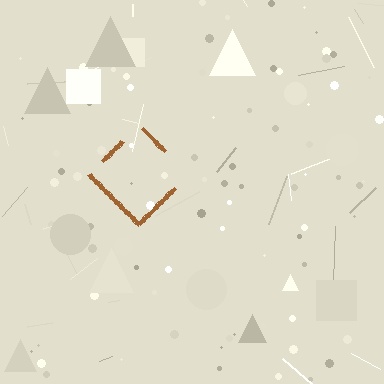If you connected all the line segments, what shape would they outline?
They would outline a diamond.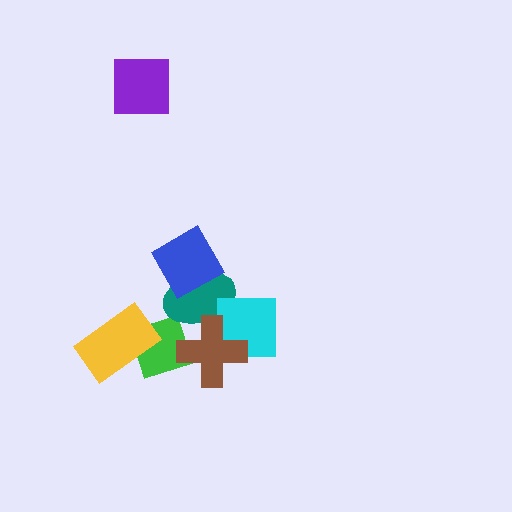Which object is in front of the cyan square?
The brown cross is in front of the cyan square.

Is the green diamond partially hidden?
Yes, it is partially covered by another shape.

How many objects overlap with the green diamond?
3 objects overlap with the green diamond.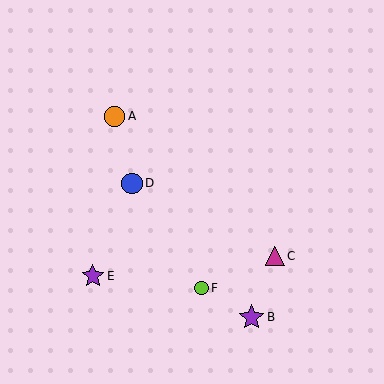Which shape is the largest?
The purple star (labeled B) is the largest.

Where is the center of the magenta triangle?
The center of the magenta triangle is at (275, 256).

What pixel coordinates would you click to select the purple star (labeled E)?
Click at (93, 276) to select the purple star E.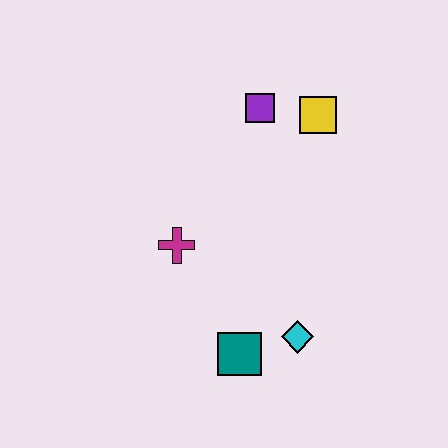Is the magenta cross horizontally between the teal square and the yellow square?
No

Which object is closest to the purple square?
The yellow square is closest to the purple square.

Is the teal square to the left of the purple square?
Yes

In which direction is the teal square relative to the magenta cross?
The teal square is below the magenta cross.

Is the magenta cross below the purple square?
Yes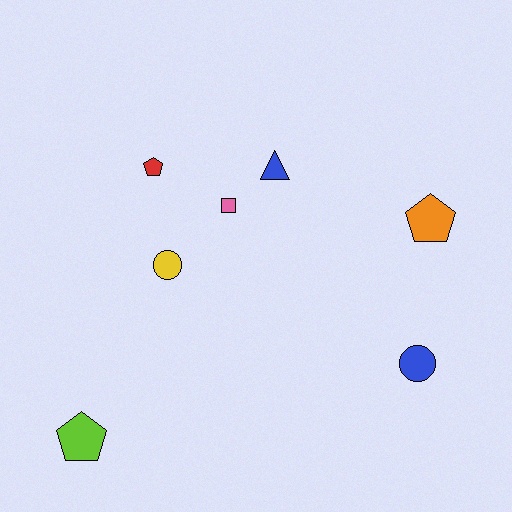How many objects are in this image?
There are 7 objects.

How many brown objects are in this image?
There are no brown objects.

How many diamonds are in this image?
There are no diamonds.